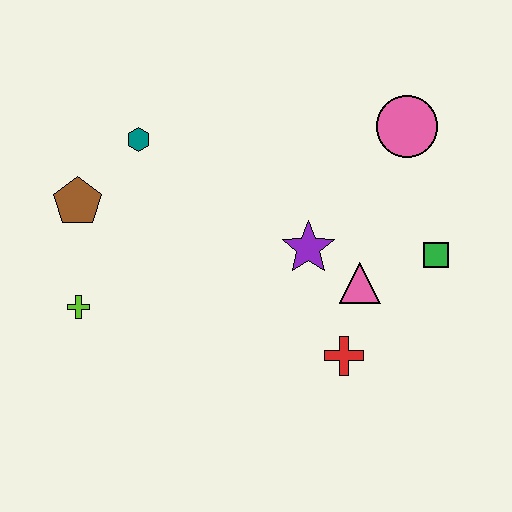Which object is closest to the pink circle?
The green square is closest to the pink circle.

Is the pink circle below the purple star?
No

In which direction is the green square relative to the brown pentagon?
The green square is to the right of the brown pentagon.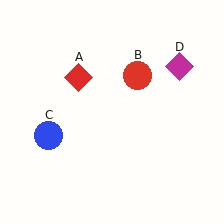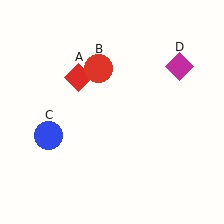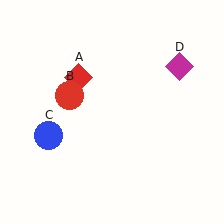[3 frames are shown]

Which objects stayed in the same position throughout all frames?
Red diamond (object A) and blue circle (object C) and magenta diamond (object D) remained stationary.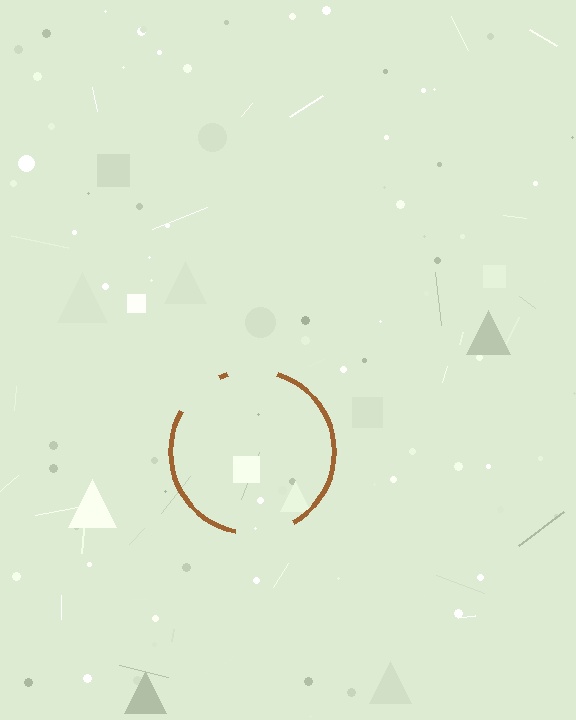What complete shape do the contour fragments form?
The contour fragments form a circle.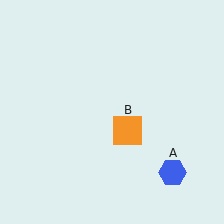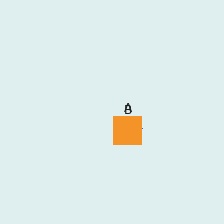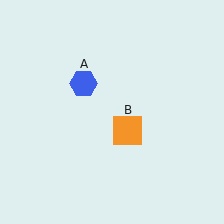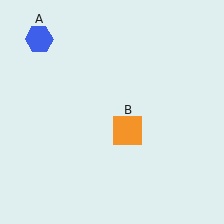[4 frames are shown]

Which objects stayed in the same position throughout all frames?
Orange square (object B) remained stationary.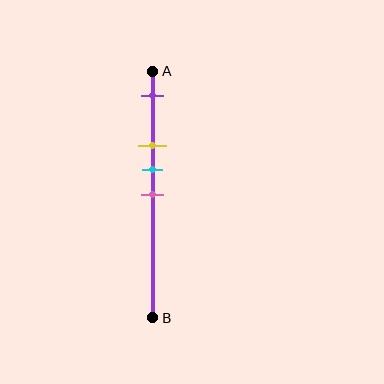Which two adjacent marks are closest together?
The cyan and pink marks are the closest adjacent pair.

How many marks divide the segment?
There are 4 marks dividing the segment.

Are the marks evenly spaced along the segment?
No, the marks are not evenly spaced.